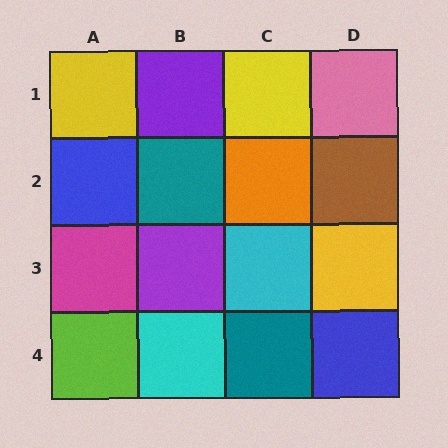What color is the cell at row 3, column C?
Cyan.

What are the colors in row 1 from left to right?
Yellow, purple, yellow, pink.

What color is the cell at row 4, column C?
Teal.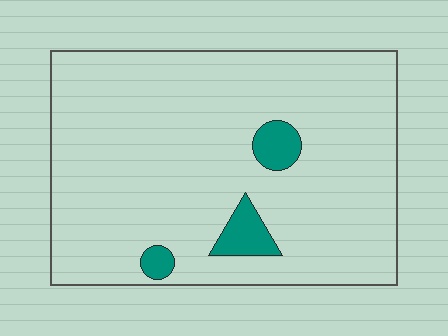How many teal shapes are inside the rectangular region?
3.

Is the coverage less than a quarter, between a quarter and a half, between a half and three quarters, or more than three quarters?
Less than a quarter.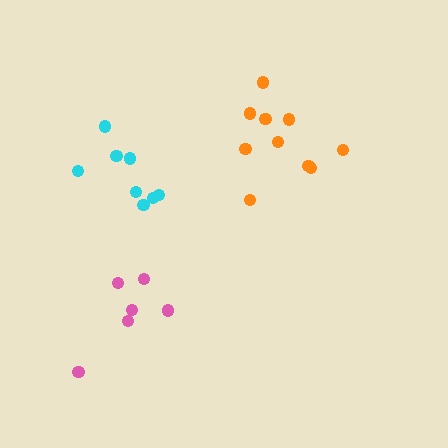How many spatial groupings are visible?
There are 3 spatial groupings.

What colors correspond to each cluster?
The clusters are colored: pink, orange, cyan.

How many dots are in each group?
Group 1: 6 dots, Group 2: 10 dots, Group 3: 8 dots (24 total).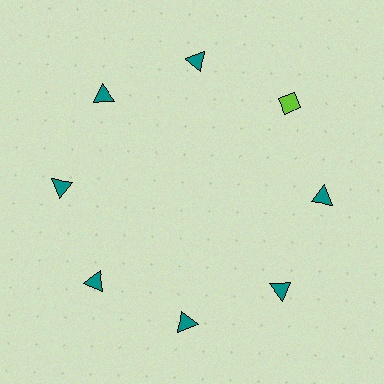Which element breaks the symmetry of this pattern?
The lime diamond at roughly the 2 o'clock position breaks the symmetry. All other shapes are teal triangles.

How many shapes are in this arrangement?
There are 8 shapes arranged in a ring pattern.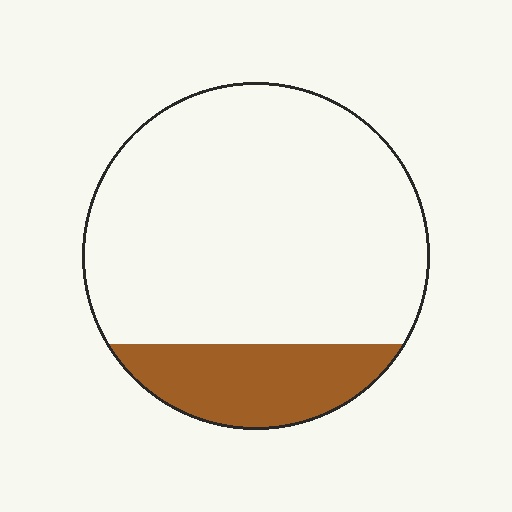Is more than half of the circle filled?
No.